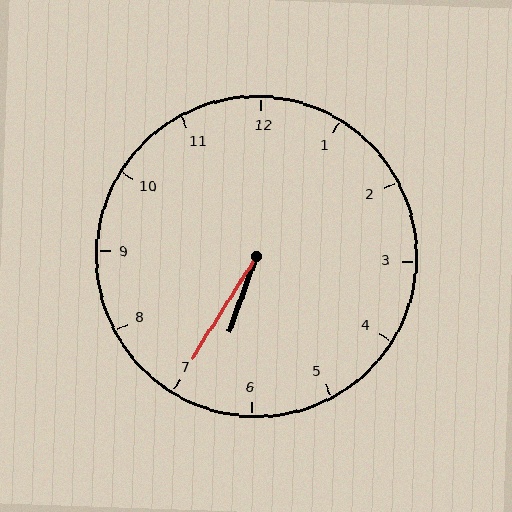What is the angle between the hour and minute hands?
Approximately 12 degrees.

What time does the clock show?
6:35.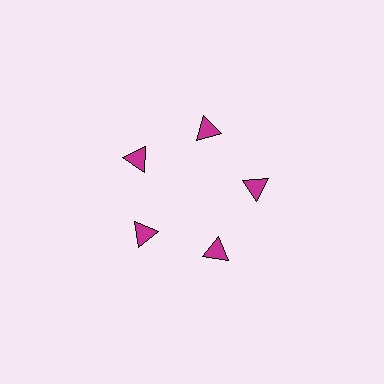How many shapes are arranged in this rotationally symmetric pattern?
There are 5 shapes, arranged in 5 groups of 1.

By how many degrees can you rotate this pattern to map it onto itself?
The pattern maps onto itself every 72 degrees of rotation.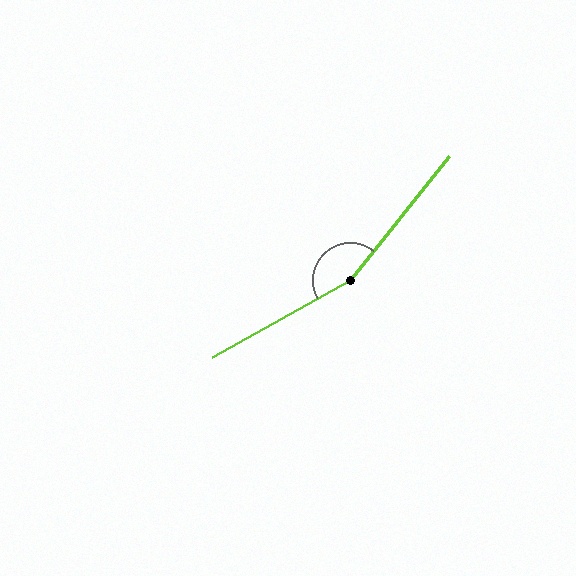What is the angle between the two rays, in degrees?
Approximately 158 degrees.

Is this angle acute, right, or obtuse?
It is obtuse.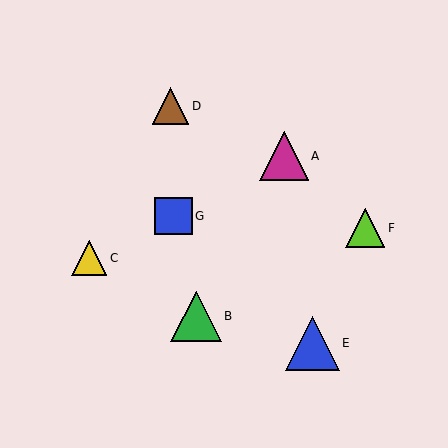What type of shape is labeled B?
Shape B is a green triangle.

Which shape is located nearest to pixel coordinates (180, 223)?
The blue square (labeled G) at (173, 216) is nearest to that location.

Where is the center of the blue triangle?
The center of the blue triangle is at (313, 343).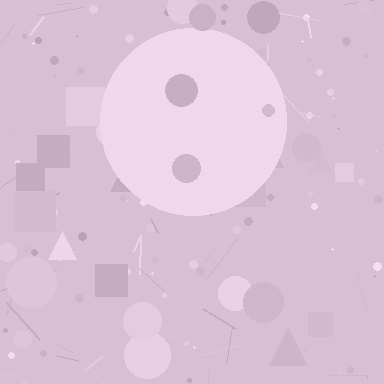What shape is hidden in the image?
A circle is hidden in the image.